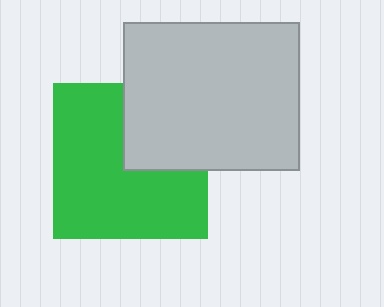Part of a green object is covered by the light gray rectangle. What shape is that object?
It is a square.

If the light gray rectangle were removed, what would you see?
You would see the complete green square.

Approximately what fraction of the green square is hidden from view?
Roughly 31% of the green square is hidden behind the light gray rectangle.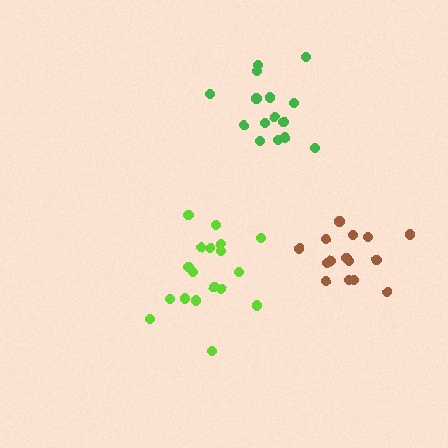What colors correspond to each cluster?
The clusters are colored: green, brown, lime.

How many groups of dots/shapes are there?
There are 3 groups.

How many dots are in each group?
Group 1: 15 dots, Group 2: 15 dots, Group 3: 18 dots (48 total).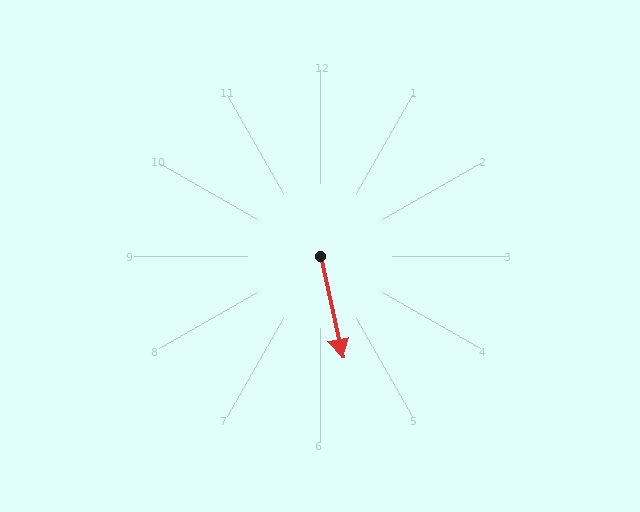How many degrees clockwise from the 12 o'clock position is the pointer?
Approximately 168 degrees.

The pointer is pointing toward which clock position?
Roughly 6 o'clock.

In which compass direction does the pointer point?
South.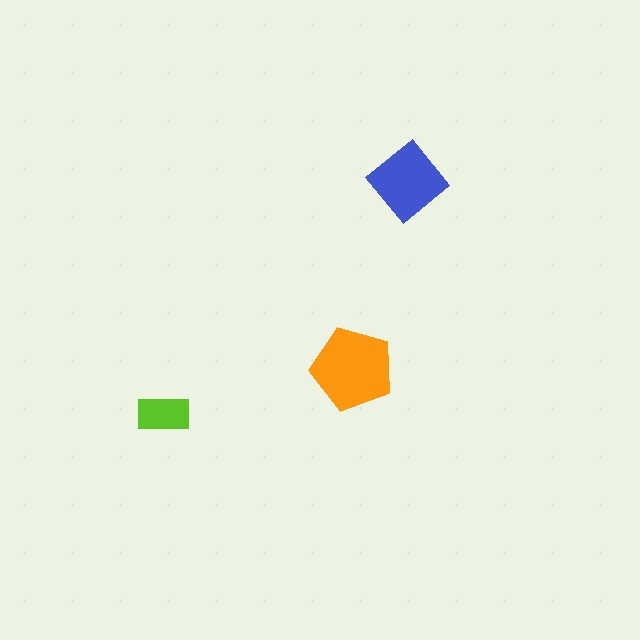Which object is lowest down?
The lime rectangle is bottommost.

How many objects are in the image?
There are 3 objects in the image.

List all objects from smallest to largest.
The lime rectangle, the blue diamond, the orange pentagon.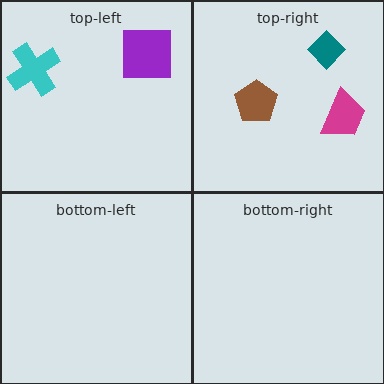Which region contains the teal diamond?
The top-right region.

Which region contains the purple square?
The top-left region.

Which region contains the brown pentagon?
The top-right region.